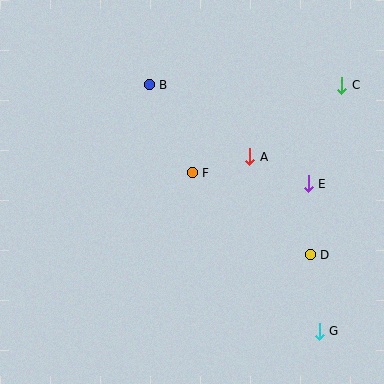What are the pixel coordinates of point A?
Point A is at (250, 157).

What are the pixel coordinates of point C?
Point C is at (341, 85).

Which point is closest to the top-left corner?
Point B is closest to the top-left corner.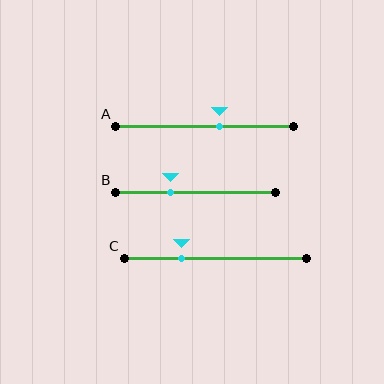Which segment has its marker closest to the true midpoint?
Segment A has its marker closest to the true midpoint.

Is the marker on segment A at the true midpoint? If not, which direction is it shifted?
No, the marker on segment A is shifted to the right by about 9% of the segment length.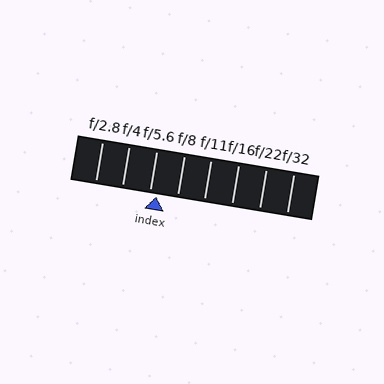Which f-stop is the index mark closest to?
The index mark is closest to f/5.6.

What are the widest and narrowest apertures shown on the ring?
The widest aperture shown is f/2.8 and the narrowest is f/32.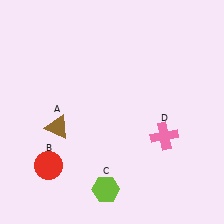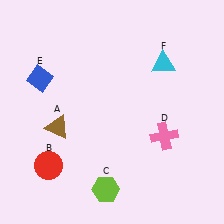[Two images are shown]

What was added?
A blue diamond (E), a cyan triangle (F) were added in Image 2.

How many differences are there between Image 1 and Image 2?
There are 2 differences between the two images.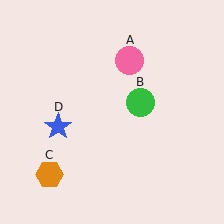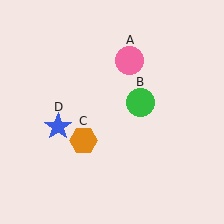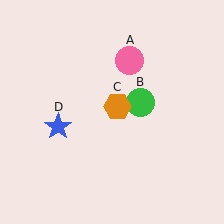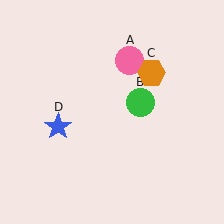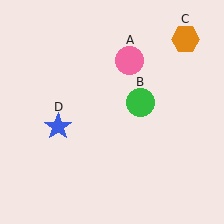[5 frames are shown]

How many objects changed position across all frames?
1 object changed position: orange hexagon (object C).